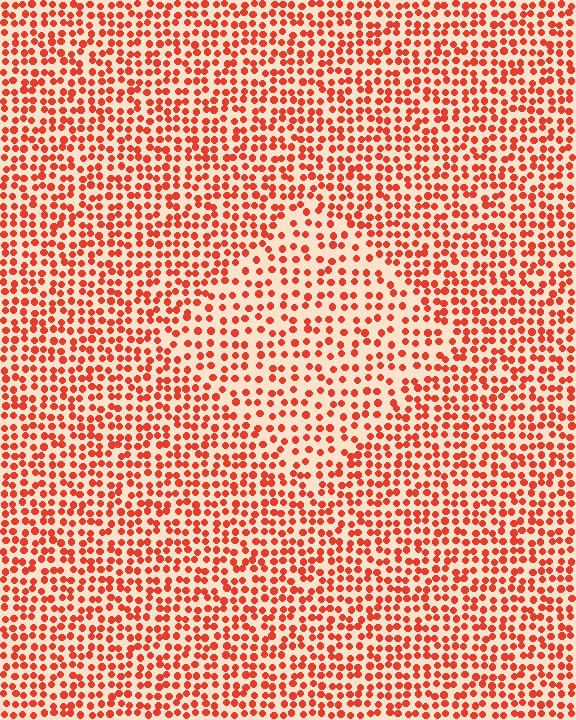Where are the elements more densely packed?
The elements are more densely packed outside the diamond boundary.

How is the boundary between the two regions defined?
The boundary is defined by a change in element density (approximately 1.6x ratio). All elements are the same color, size, and shape.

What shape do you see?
I see a diamond.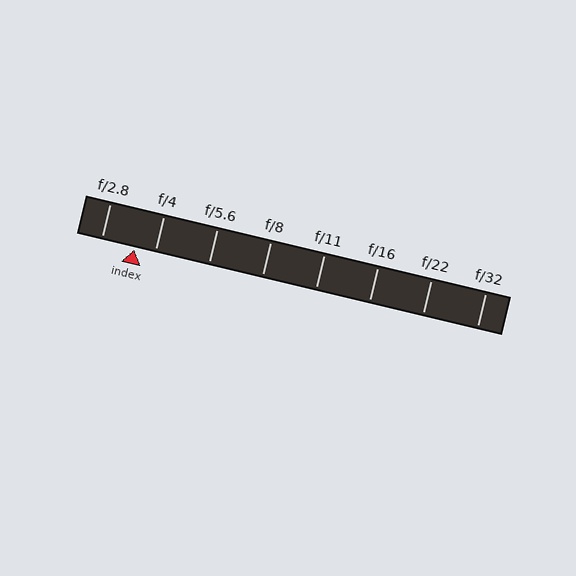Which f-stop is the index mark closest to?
The index mark is closest to f/4.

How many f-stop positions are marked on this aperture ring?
There are 8 f-stop positions marked.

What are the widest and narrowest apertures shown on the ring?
The widest aperture shown is f/2.8 and the narrowest is f/32.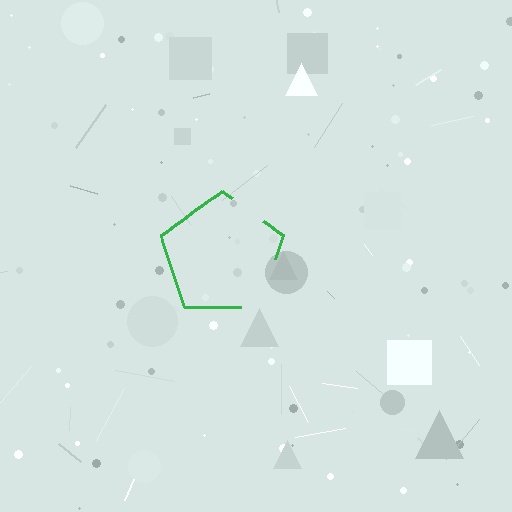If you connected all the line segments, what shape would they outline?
They would outline a pentagon.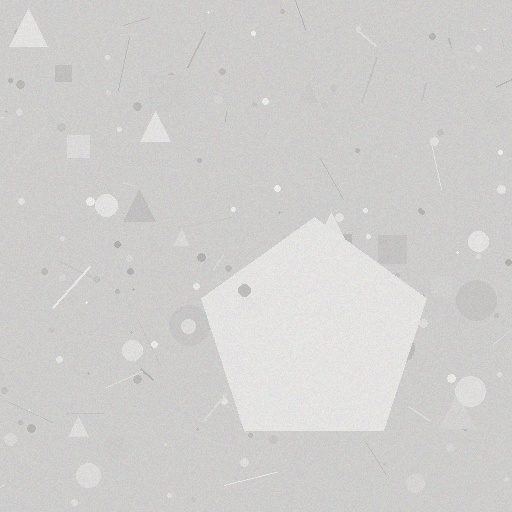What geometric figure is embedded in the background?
A pentagon is embedded in the background.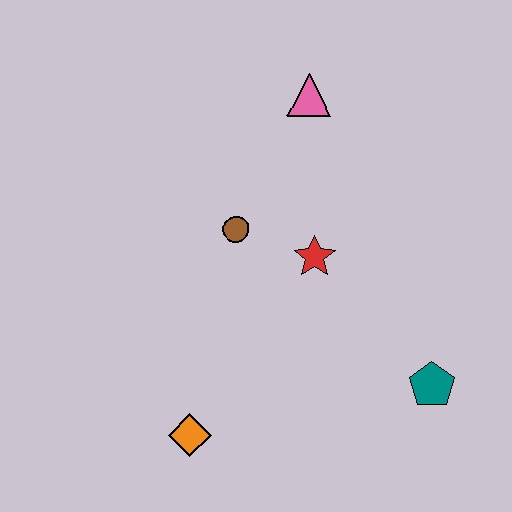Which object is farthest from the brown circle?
The teal pentagon is farthest from the brown circle.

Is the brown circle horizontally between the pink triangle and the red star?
No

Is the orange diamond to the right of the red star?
No